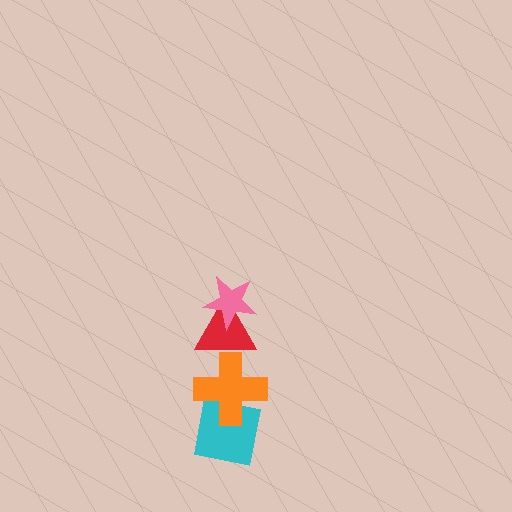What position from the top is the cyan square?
The cyan square is 4th from the top.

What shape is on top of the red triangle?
The pink star is on top of the red triangle.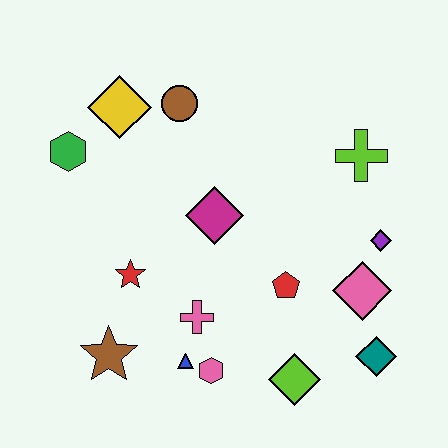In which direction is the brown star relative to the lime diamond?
The brown star is to the left of the lime diamond.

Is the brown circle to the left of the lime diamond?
Yes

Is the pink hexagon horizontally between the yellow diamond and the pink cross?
No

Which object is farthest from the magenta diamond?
The teal diamond is farthest from the magenta diamond.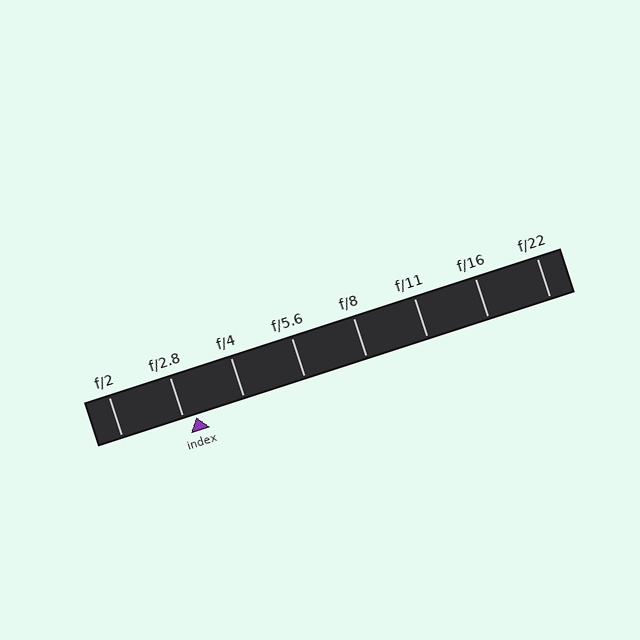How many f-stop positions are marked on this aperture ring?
There are 8 f-stop positions marked.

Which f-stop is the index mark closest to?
The index mark is closest to f/2.8.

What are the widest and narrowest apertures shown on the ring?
The widest aperture shown is f/2 and the narrowest is f/22.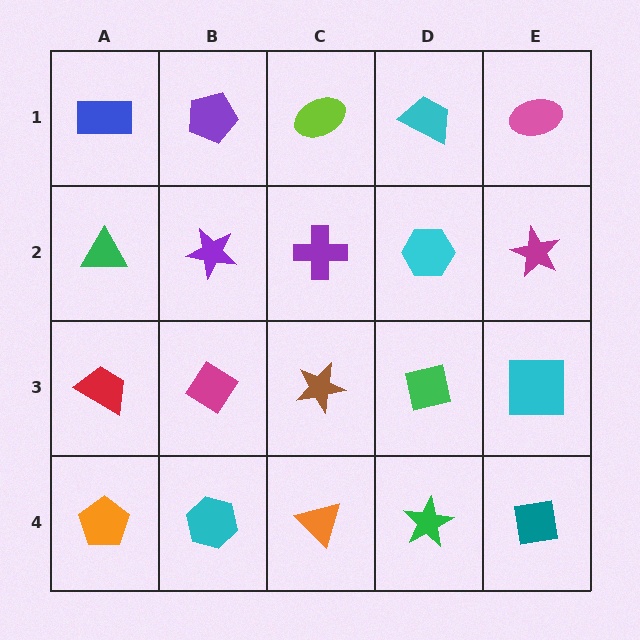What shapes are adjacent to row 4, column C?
A brown star (row 3, column C), a cyan hexagon (row 4, column B), a green star (row 4, column D).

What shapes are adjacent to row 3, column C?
A purple cross (row 2, column C), an orange triangle (row 4, column C), a magenta diamond (row 3, column B), a green square (row 3, column D).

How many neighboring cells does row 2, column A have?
3.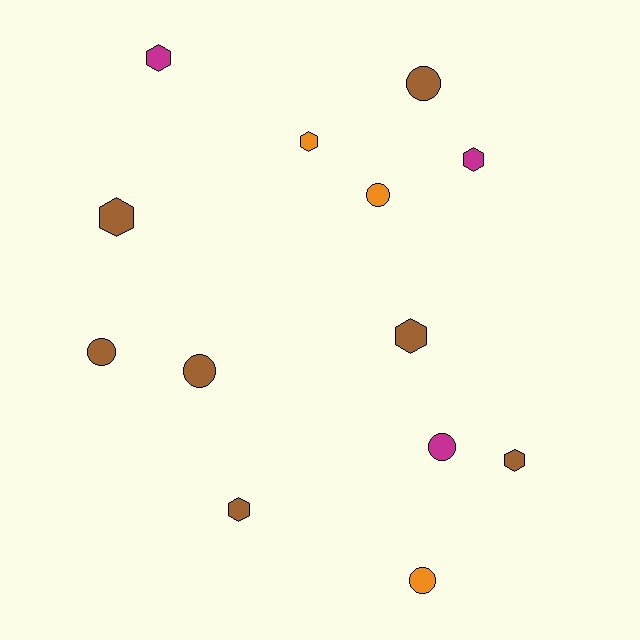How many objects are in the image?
There are 13 objects.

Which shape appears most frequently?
Hexagon, with 7 objects.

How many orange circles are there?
There are 2 orange circles.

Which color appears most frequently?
Brown, with 7 objects.